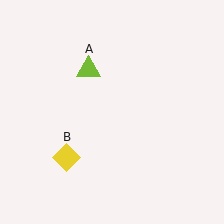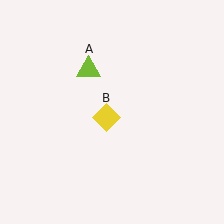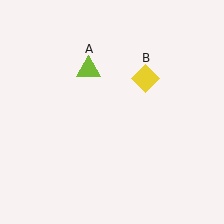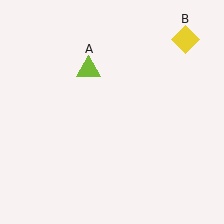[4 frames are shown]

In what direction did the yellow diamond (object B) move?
The yellow diamond (object B) moved up and to the right.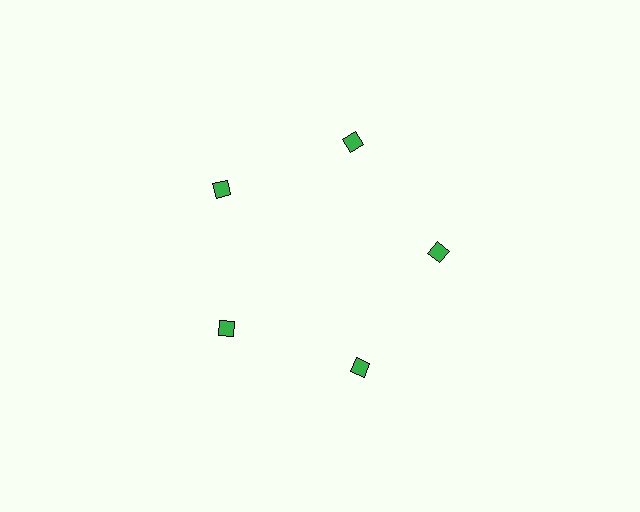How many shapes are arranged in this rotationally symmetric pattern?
There are 5 shapes, arranged in 5 groups of 1.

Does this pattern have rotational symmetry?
Yes, this pattern has 5-fold rotational symmetry. It looks the same after rotating 72 degrees around the center.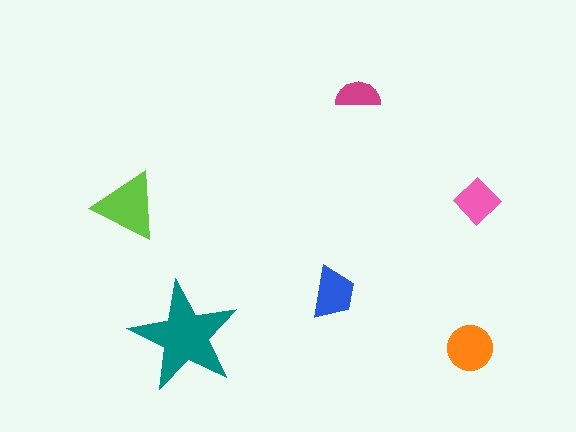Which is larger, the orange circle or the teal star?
The teal star.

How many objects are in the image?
There are 6 objects in the image.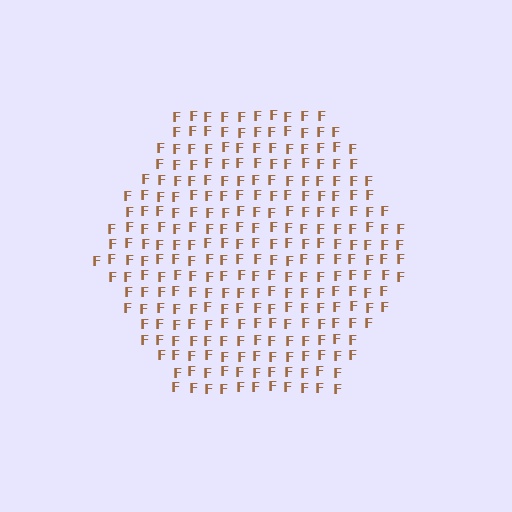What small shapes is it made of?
It is made of small letter F's.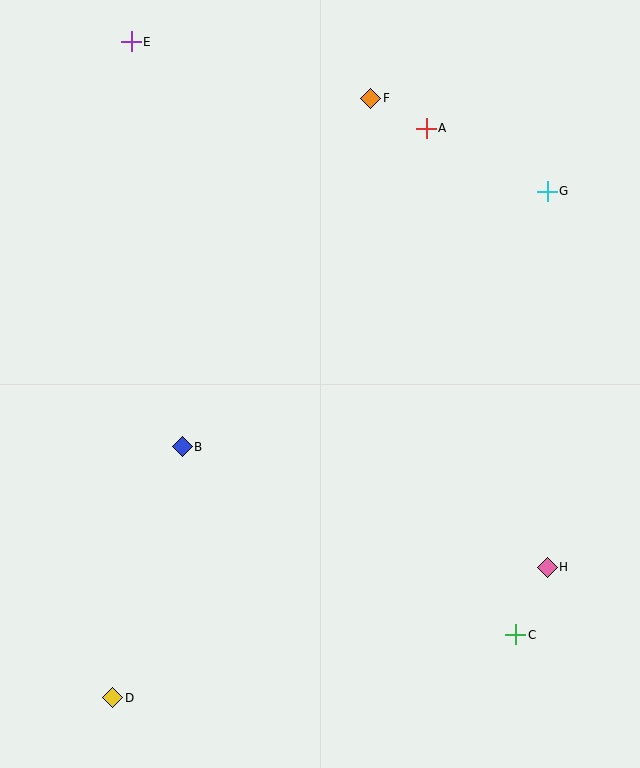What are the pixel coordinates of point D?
Point D is at (113, 698).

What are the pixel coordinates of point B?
Point B is at (182, 447).